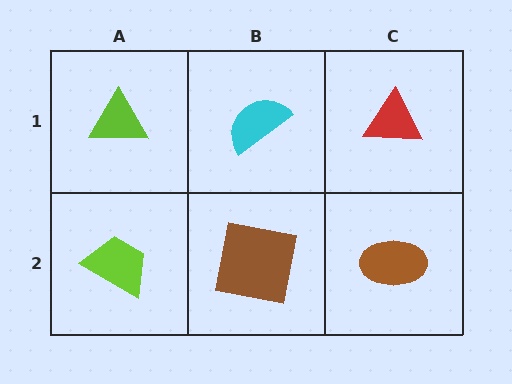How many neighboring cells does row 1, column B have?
3.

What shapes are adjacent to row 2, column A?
A lime triangle (row 1, column A), a brown square (row 2, column B).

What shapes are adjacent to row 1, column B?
A brown square (row 2, column B), a lime triangle (row 1, column A), a red triangle (row 1, column C).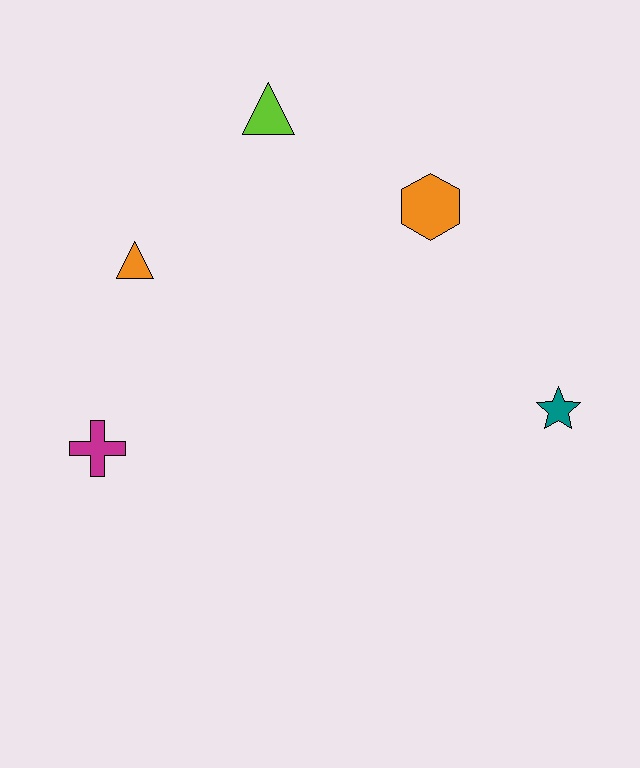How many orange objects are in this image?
There are 2 orange objects.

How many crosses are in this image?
There is 1 cross.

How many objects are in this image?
There are 5 objects.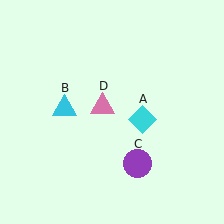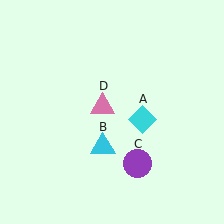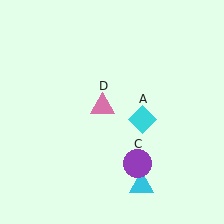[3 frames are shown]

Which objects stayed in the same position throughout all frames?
Cyan diamond (object A) and purple circle (object C) and pink triangle (object D) remained stationary.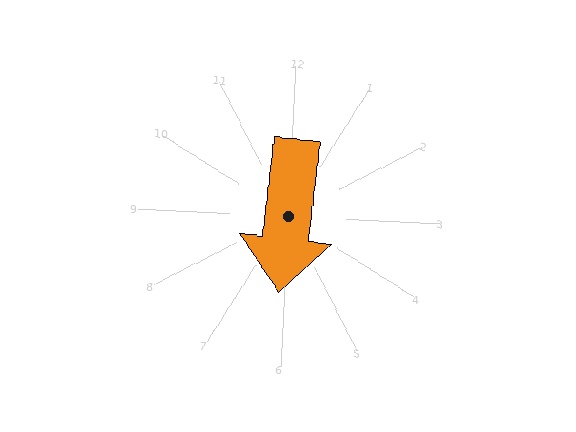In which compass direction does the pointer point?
South.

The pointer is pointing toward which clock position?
Roughly 6 o'clock.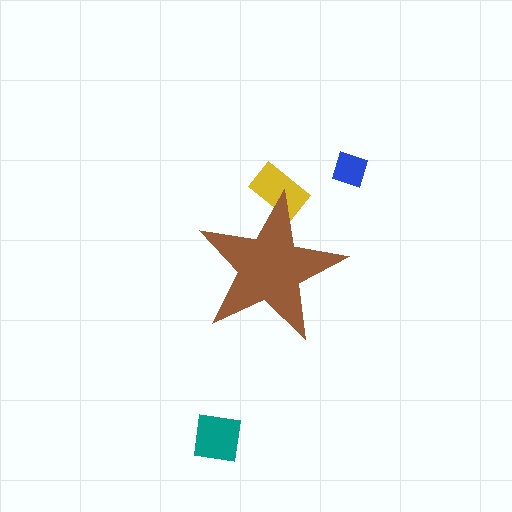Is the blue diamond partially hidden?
No, the blue diamond is fully visible.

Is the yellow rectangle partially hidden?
Yes, the yellow rectangle is partially hidden behind the brown star.